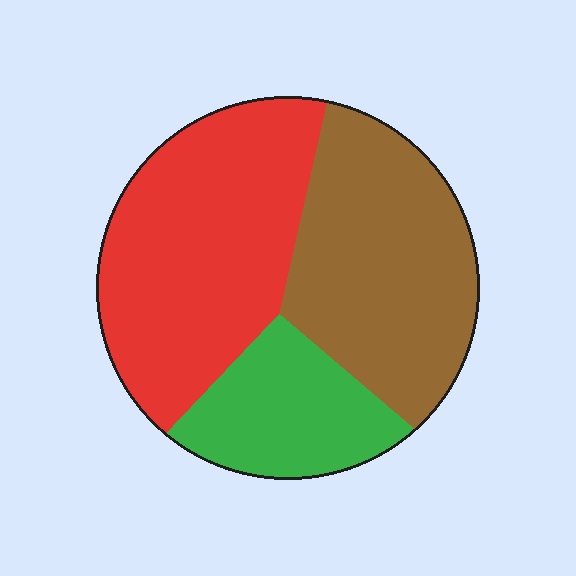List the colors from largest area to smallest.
From largest to smallest: red, brown, green.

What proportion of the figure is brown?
Brown takes up about three eighths (3/8) of the figure.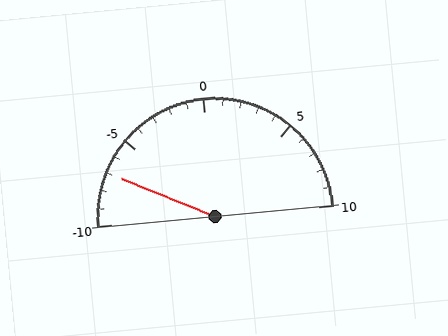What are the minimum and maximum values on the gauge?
The gauge ranges from -10 to 10.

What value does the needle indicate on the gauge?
The needle indicates approximately -7.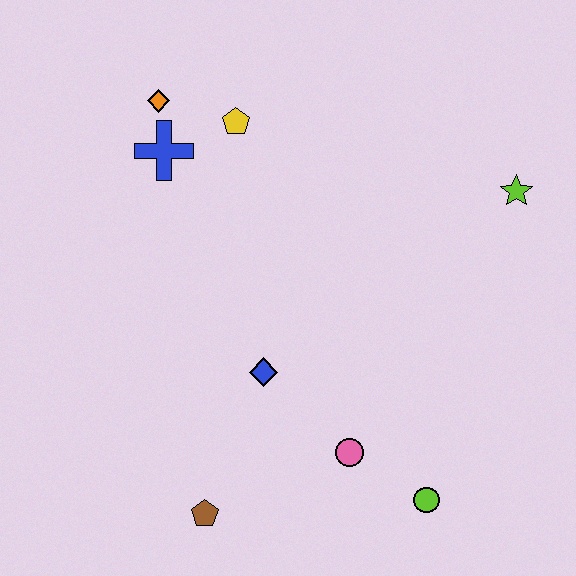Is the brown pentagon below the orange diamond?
Yes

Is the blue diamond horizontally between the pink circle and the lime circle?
No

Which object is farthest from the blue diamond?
The lime star is farthest from the blue diamond.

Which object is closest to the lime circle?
The pink circle is closest to the lime circle.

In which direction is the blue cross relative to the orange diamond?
The blue cross is below the orange diamond.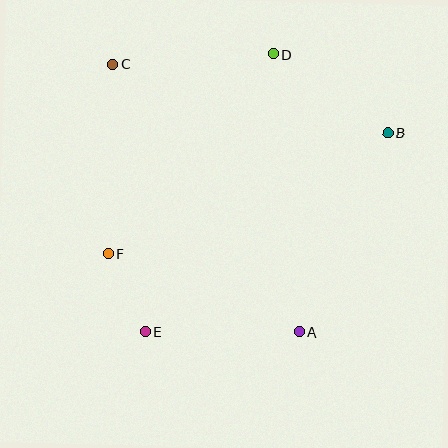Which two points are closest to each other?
Points E and F are closest to each other.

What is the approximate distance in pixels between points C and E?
The distance between C and E is approximately 270 pixels.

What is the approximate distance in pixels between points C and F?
The distance between C and F is approximately 190 pixels.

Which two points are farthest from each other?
Points A and C are farthest from each other.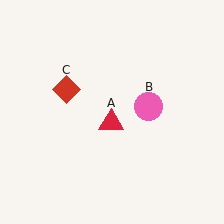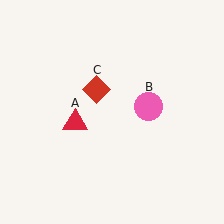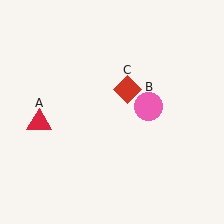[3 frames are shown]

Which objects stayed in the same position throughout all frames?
Pink circle (object B) remained stationary.